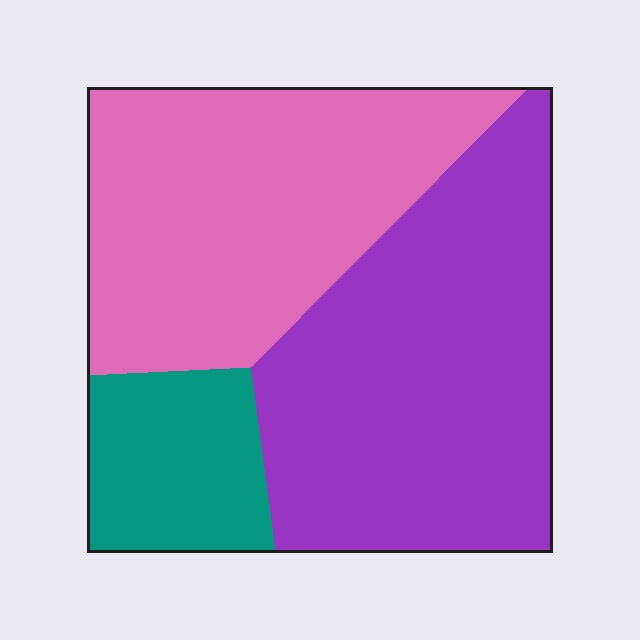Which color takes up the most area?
Purple, at roughly 45%.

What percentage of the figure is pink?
Pink takes up about two fifths (2/5) of the figure.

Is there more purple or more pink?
Purple.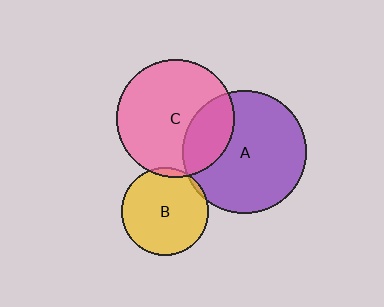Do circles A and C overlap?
Yes.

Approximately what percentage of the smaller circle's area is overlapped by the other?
Approximately 25%.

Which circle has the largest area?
Circle A (purple).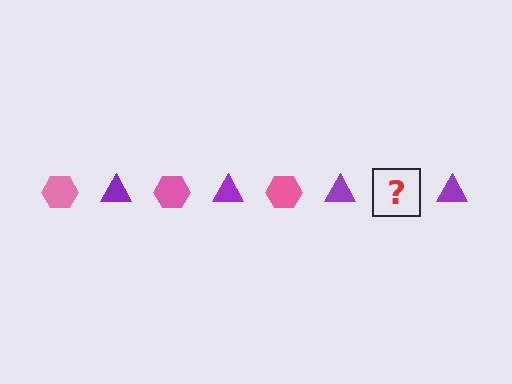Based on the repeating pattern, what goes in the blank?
The blank should be a pink hexagon.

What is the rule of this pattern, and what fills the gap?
The rule is that the pattern alternates between pink hexagon and purple triangle. The gap should be filled with a pink hexagon.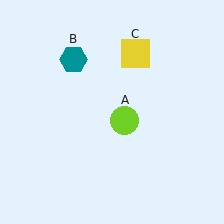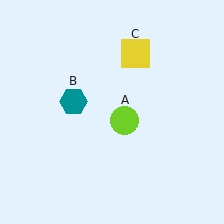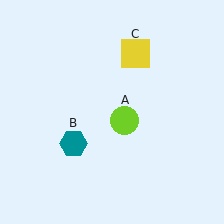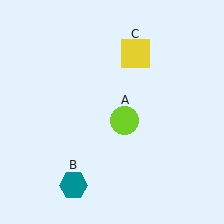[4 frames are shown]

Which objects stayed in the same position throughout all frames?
Lime circle (object A) and yellow square (object C) remained stationary.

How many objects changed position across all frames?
1 object changed position: teal hexagon (object B).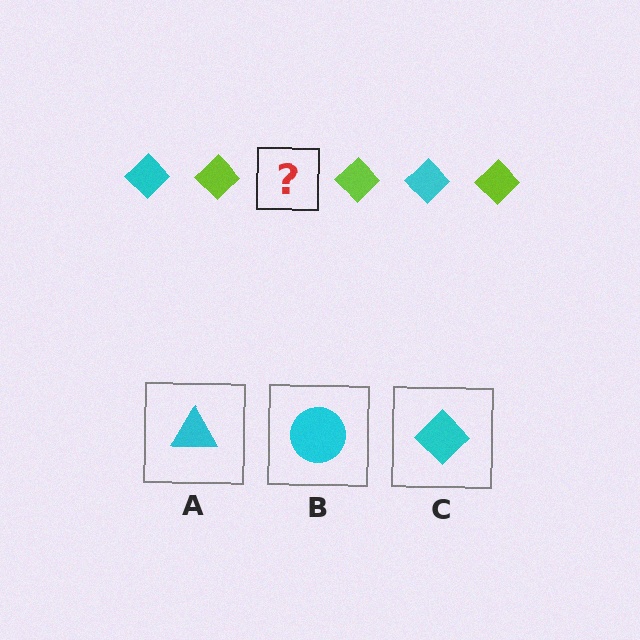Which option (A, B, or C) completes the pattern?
C.